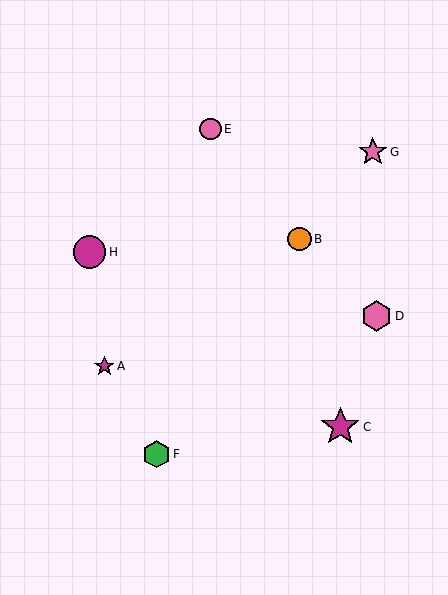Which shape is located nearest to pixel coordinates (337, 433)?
The magenta star (labeled C) at (340, 427) is nearest to that location.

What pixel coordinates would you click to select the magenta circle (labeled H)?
Click at (90, 252) to select the magenta circle H.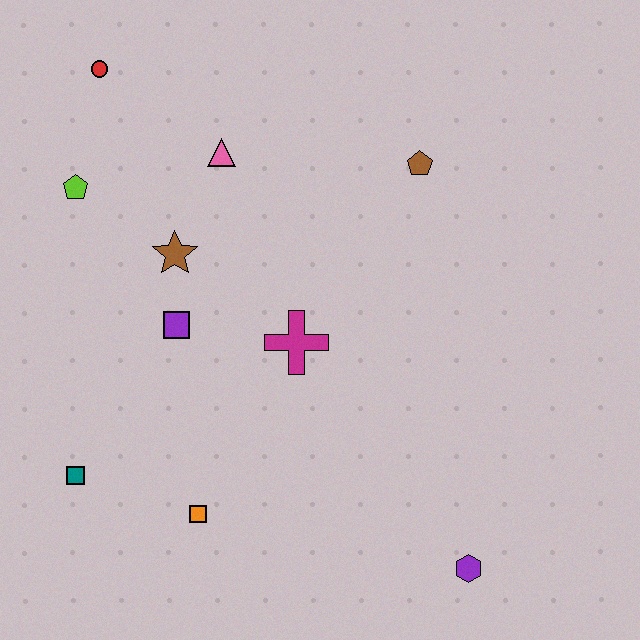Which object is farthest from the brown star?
The purple hexagon is farthest from the brown star.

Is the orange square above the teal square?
No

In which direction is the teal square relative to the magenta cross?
The teal square is to the left of the magenta cross.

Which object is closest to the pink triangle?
The brown star is closest to the pink triangle.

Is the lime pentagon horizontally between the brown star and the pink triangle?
No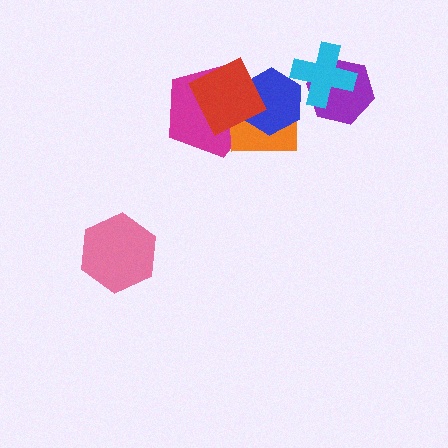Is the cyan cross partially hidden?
No, no other shape covers it.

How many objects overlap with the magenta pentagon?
3 objects overlap with the magenta pentagon.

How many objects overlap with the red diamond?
3 objects overlap with the red diamond.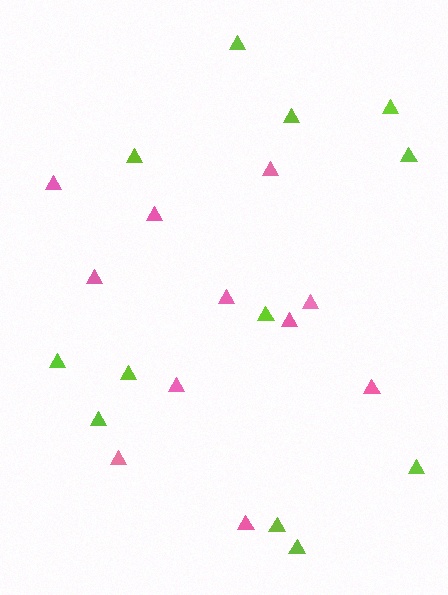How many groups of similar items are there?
There are 2 groups: one group of lime triangles (12) and one group of pink triangles (11).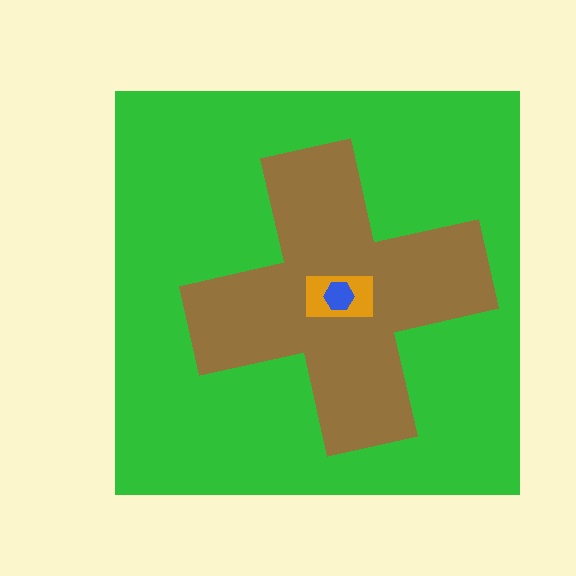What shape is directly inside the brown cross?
The orange rectangle.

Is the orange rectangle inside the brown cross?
Yes.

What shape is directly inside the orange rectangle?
The blue hexagon.